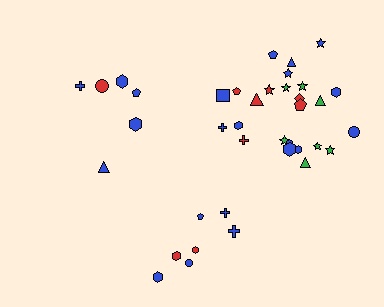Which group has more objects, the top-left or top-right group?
The top-right group.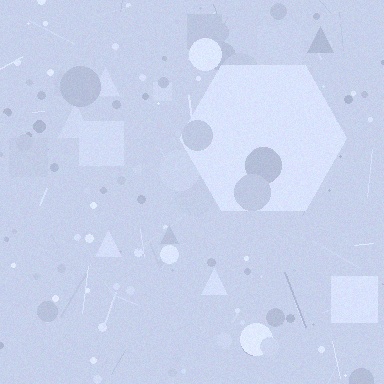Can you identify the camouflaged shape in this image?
The camouflaged shape is a hexagon.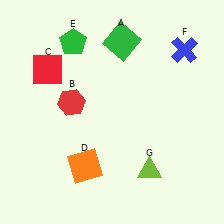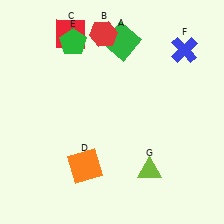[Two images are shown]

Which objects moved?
The objects that moved are: the red hexagon (B), the red square (C).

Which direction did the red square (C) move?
The red square (C) moved up.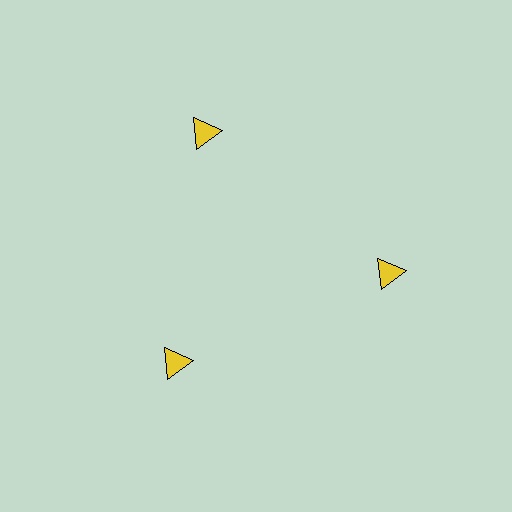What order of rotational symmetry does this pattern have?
This pattern has 3-fold rotational symmetry.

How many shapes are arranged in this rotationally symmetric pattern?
There are 3 shapes, arranged in 3 groups of 1.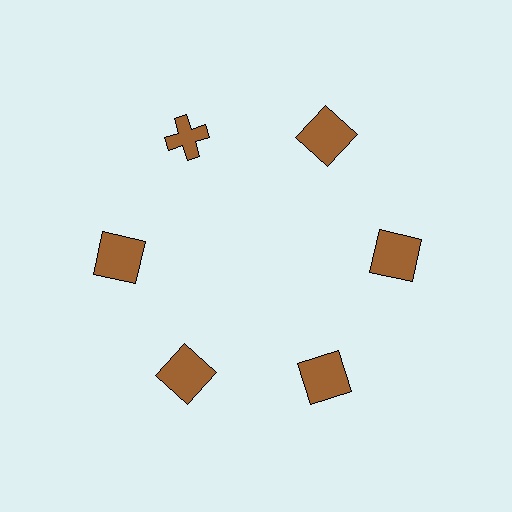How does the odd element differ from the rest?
It has a different shape: cross instead of square.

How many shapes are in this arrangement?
There are 6 shapes arranged in a ring pattern.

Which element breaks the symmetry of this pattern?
The brown cross at roughly the 11 o'clock position breaks the symmetry. All other shapes are brown squares.